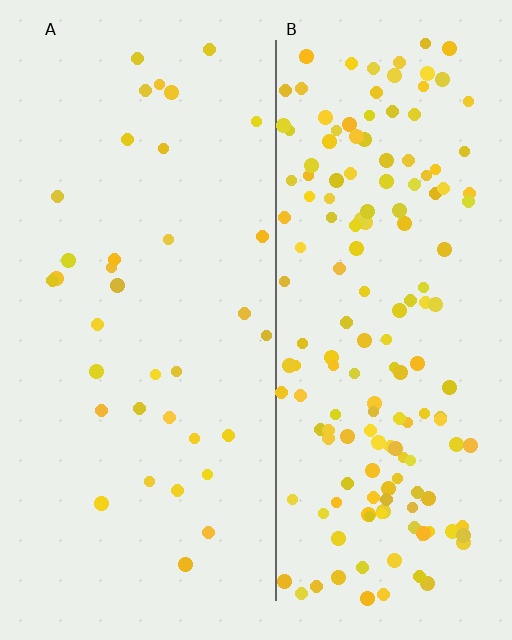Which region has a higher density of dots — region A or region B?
B (the right).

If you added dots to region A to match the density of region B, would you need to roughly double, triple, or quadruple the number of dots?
Approximately quadruple.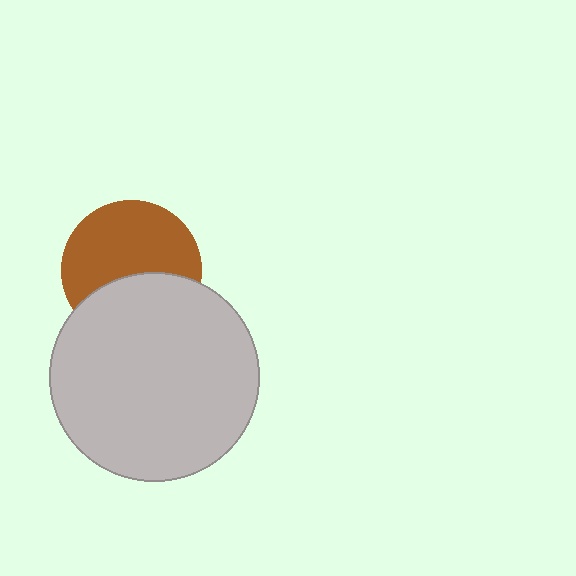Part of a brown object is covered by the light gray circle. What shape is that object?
It is a circle.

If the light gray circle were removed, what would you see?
You would see the complete brown circle.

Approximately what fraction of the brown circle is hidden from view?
Roughly 40% of the brown circle is hidden behind the light gray circle.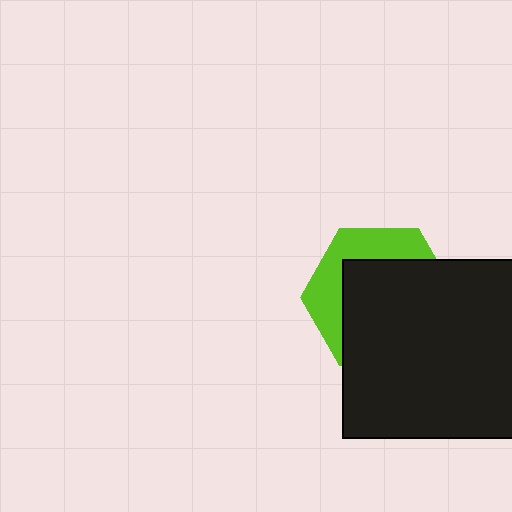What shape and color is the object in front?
The object in front is a black square.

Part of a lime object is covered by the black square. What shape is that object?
It is a hexagon.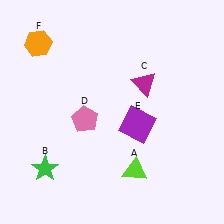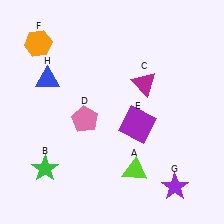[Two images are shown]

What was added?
A purple star (G), a blue triangle (H) were added in Image 2.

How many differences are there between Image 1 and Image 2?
There are 2 differences between the two images.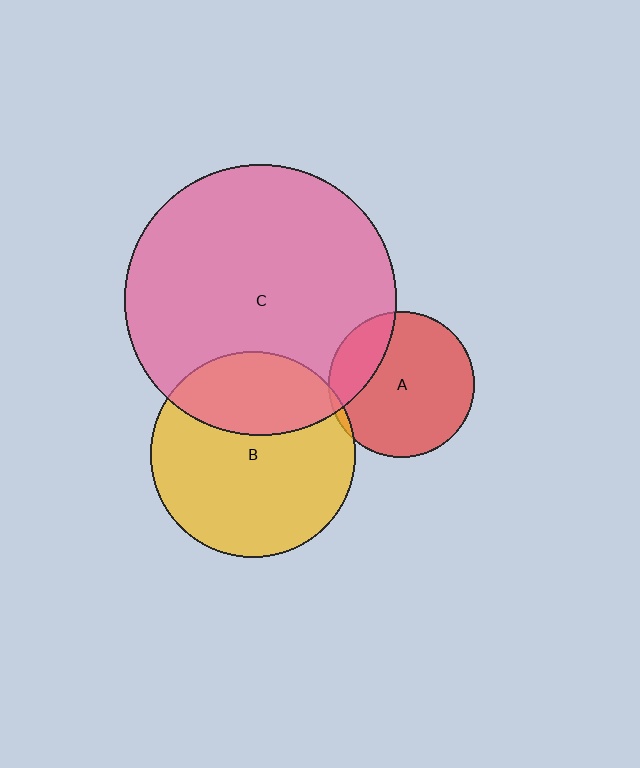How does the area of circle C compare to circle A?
Approximately 3.5 times.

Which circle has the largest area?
Circle C (pink).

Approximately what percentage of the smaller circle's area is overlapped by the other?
Approximately 20%.